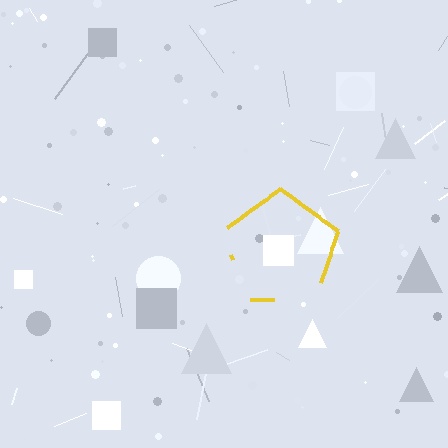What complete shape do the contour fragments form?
The contour fragments form a pentagon.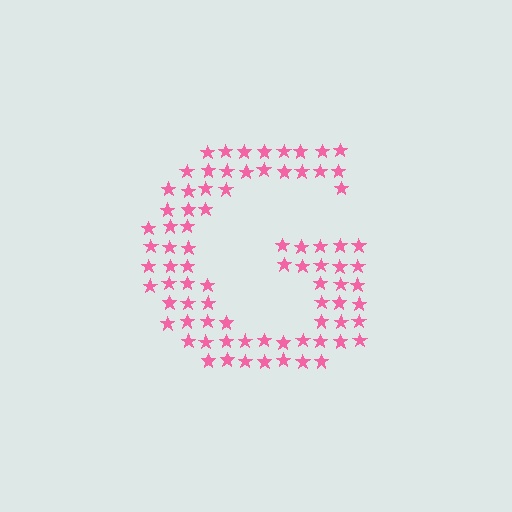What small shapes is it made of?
It is made of small stars.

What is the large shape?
The large shape is the letter G.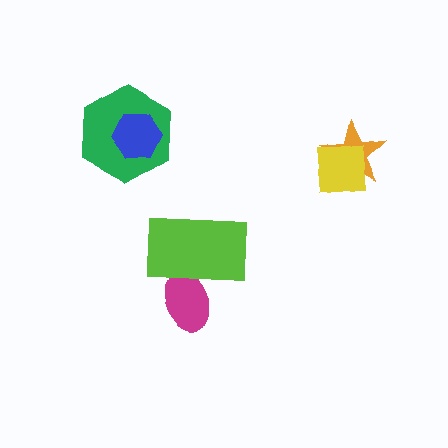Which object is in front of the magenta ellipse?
The lime rectangle is in front of the magenta ellipse.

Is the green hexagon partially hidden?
Yes, it is partially covered by another shape.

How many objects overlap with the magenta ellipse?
1 object overlaps with the magenta ellipse.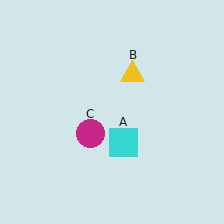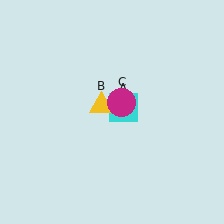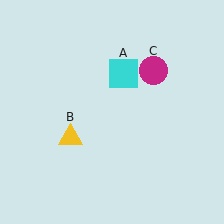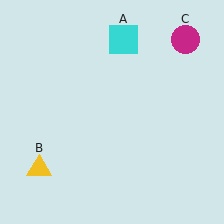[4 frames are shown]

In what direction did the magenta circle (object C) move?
The magenta circle (object C) moved up and to the right.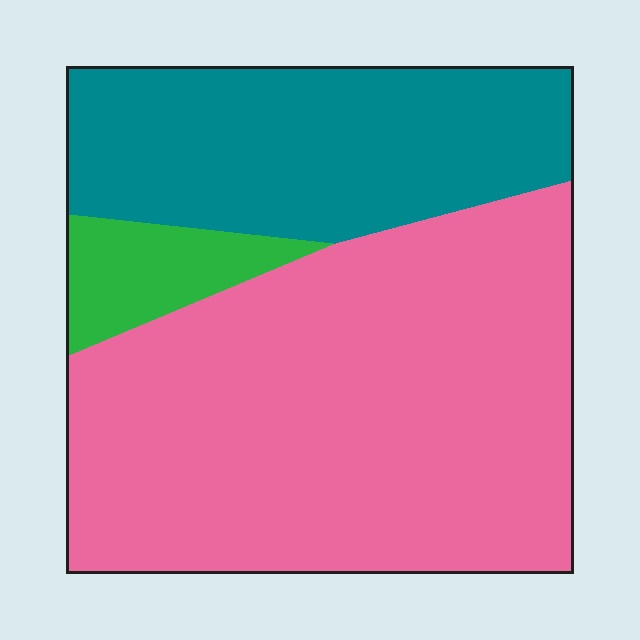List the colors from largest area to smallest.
From largest to smallest: pink, teal, green.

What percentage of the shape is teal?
Teal takes up about one third (1/3) of the shape.